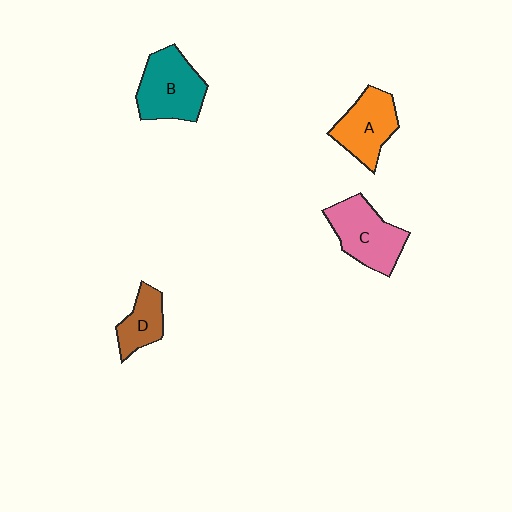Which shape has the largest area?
Shape B (teal).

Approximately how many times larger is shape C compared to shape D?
Approximately 1.7 times.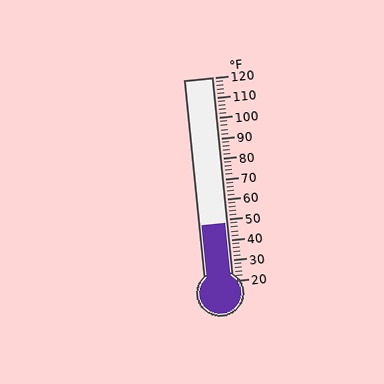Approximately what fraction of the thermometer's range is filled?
The thermometer is filled to approximately 30% of its range.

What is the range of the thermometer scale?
The thermometer scale ranges from 20°F to 120°F.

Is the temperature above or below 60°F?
The temperature is below 60°F.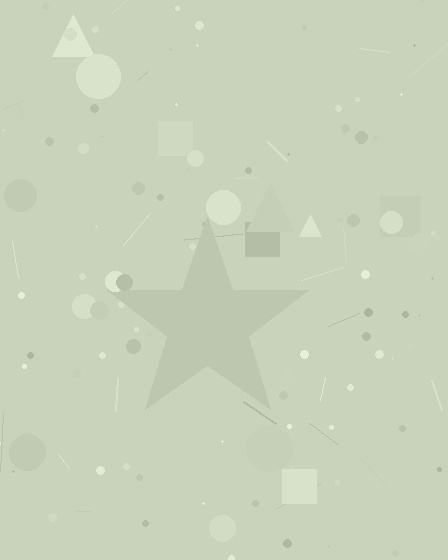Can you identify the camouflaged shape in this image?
The camouflaged shape is a star.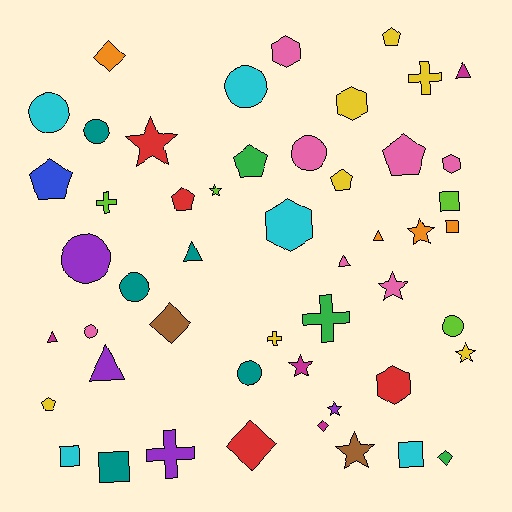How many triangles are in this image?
There are 6 triangles.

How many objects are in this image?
There are 50 objects.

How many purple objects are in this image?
There are 4 purple objects.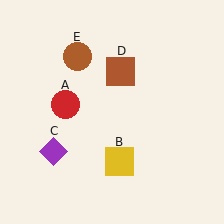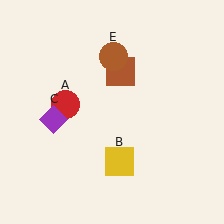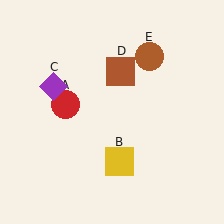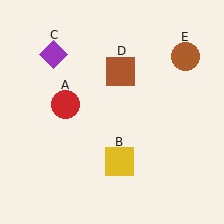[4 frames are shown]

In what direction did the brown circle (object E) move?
The brown circle (object E) moved right.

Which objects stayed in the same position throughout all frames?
Red circle (object A) and yellow square (object B) and brown square (object D) remained stationary.